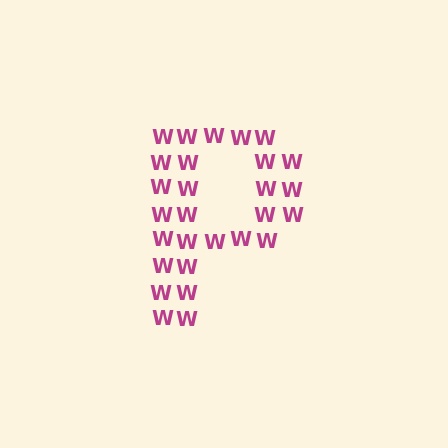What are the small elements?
The small elements are letter W's.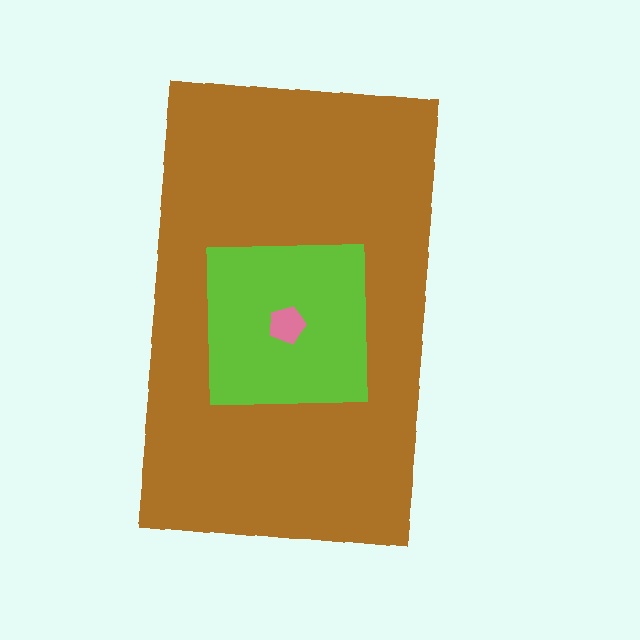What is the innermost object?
The pink pentagon.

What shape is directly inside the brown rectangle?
The lime square.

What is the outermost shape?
The brown rectangle.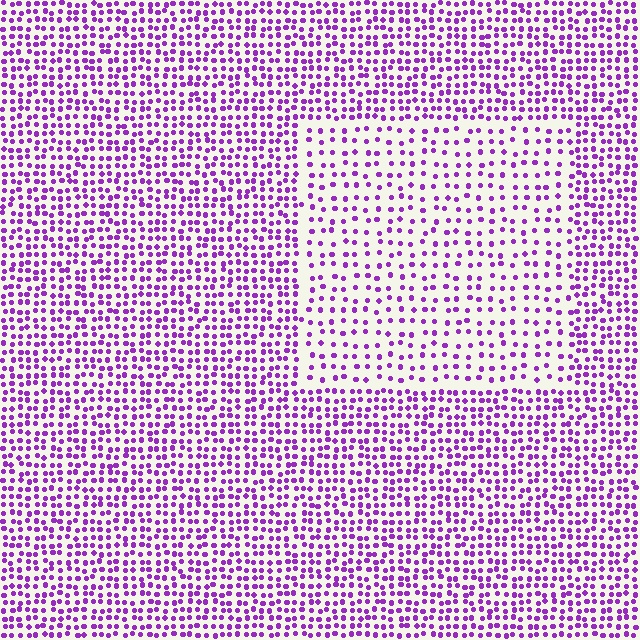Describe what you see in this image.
The image contains small purple elements arranged at two different densities. A rectangle-shaped region is visible where the elements are less densely packed than the surrounding area.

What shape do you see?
I see a rectangle.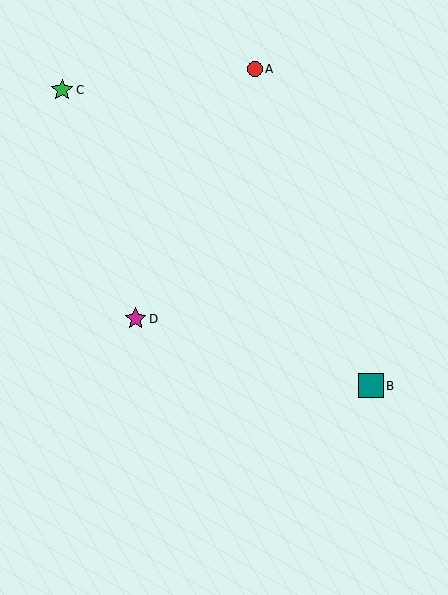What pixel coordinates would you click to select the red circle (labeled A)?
Click at (255, 69) to select the red circle A.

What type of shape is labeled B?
Shape B is a teal square.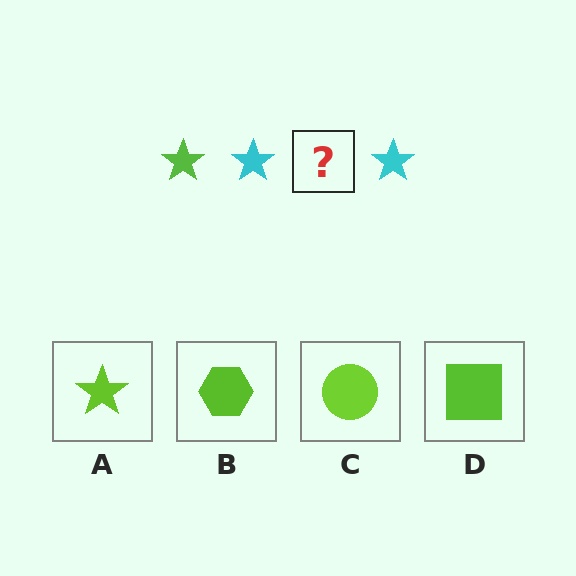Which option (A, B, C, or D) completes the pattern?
A.